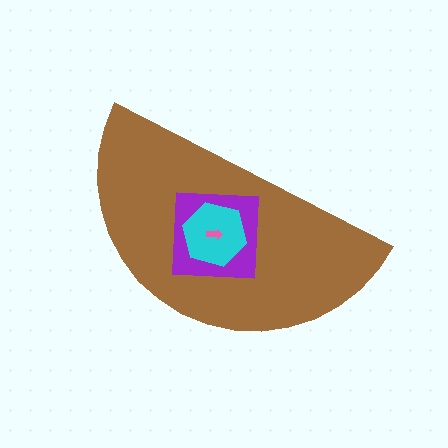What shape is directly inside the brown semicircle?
The purple square.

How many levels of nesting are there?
4.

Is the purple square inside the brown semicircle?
Yes.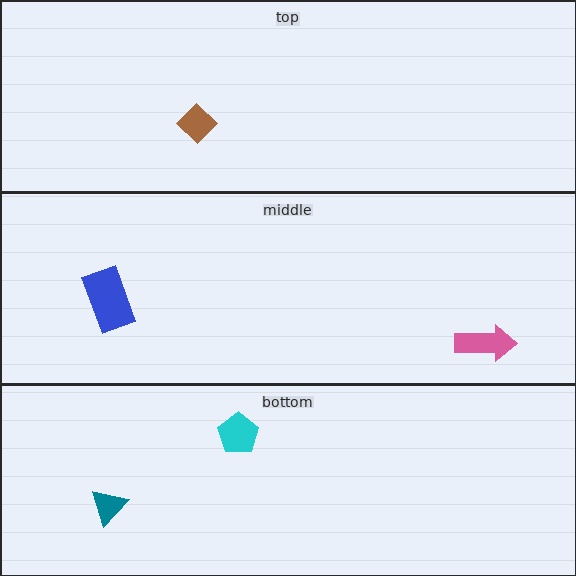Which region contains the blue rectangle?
The middle region.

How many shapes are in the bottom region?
2.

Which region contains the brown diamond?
The top region.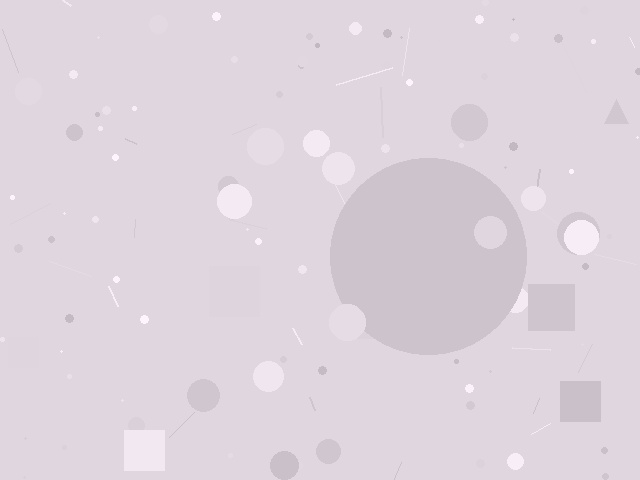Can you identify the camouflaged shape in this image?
The camouflaged shape is a circle.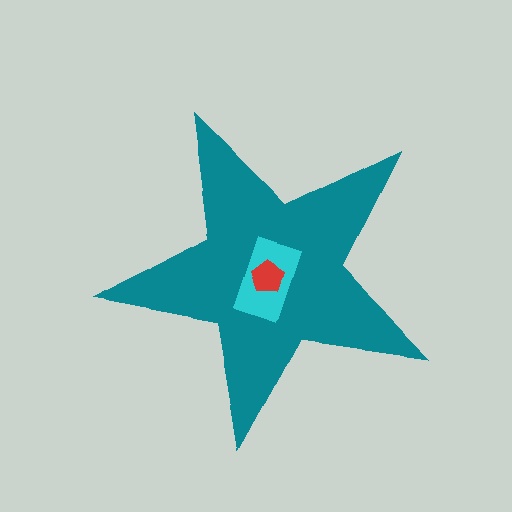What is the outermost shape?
The teal star.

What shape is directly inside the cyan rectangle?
The red pentagon.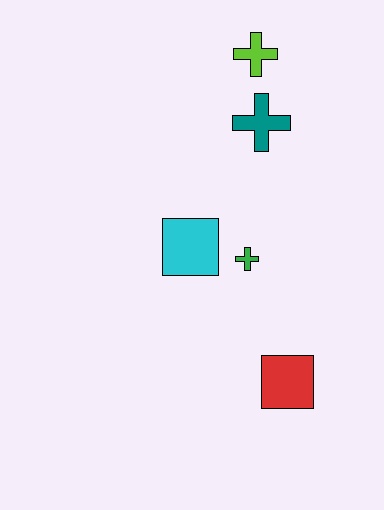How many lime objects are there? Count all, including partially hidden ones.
There is 1 lime object.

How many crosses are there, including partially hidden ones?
There are 3 crosses.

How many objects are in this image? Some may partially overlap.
There are 5 objects.